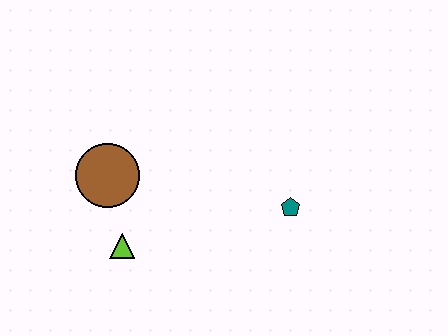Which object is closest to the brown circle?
The lime triangle is closest to the brown circle.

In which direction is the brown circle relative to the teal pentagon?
The brown circle is to the left of the teal pentagon.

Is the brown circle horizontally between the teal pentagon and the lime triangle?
No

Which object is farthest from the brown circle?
The teal pentagon is farthest from the brown circle.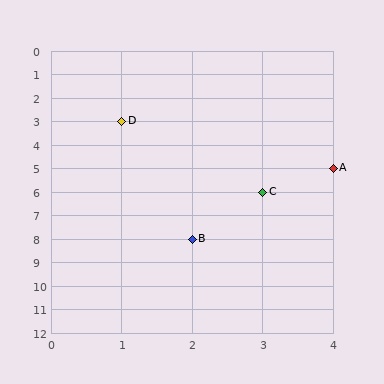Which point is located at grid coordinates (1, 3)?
Point D is at (1, 3).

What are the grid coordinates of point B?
Point B is at grid coordinates (2, 8).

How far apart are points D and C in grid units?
Points D and C are 2 columns and 3 rows apart (about 3.6 grid units diagonally).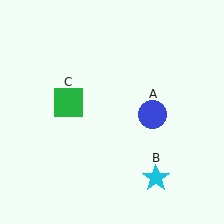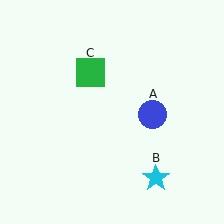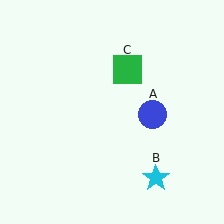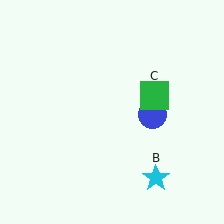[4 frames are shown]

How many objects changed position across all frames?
1 object changed position: green square (object C).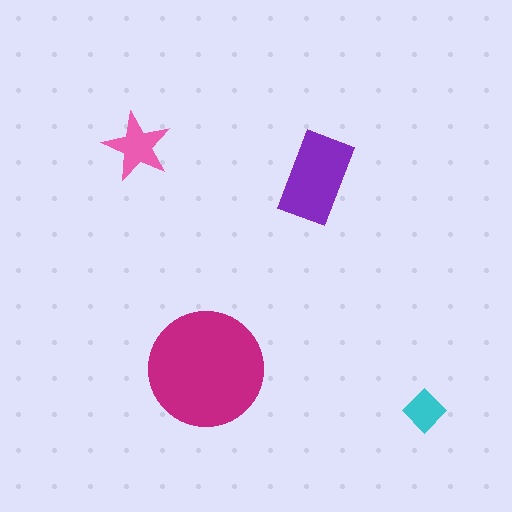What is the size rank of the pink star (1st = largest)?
3rd.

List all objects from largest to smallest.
The magenta circle, the purple rectangle, the pink star, the cyan diamond.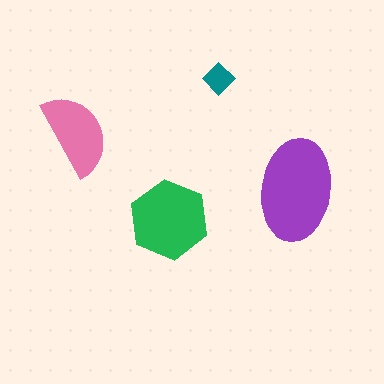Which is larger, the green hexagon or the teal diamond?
The green hexagon.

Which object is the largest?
The purple ellipse.